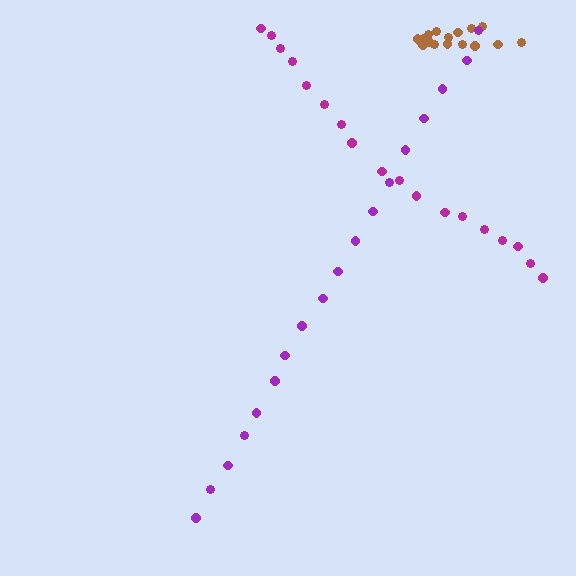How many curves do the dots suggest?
There are 3 distinct paths.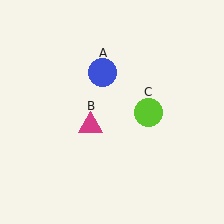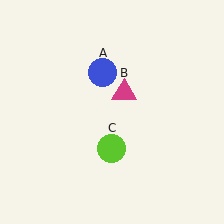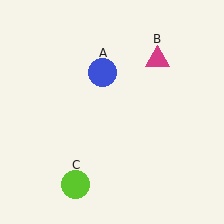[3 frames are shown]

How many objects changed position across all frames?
2 objects changed position: magenta triangle (object B), lime circle (object C).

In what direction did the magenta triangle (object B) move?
The magenta triangle (object B) moved up and to the right.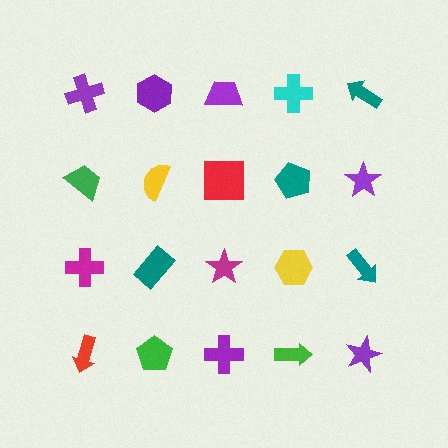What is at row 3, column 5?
A teal arrow.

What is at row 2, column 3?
A red square.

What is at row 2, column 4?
A teal pentagon.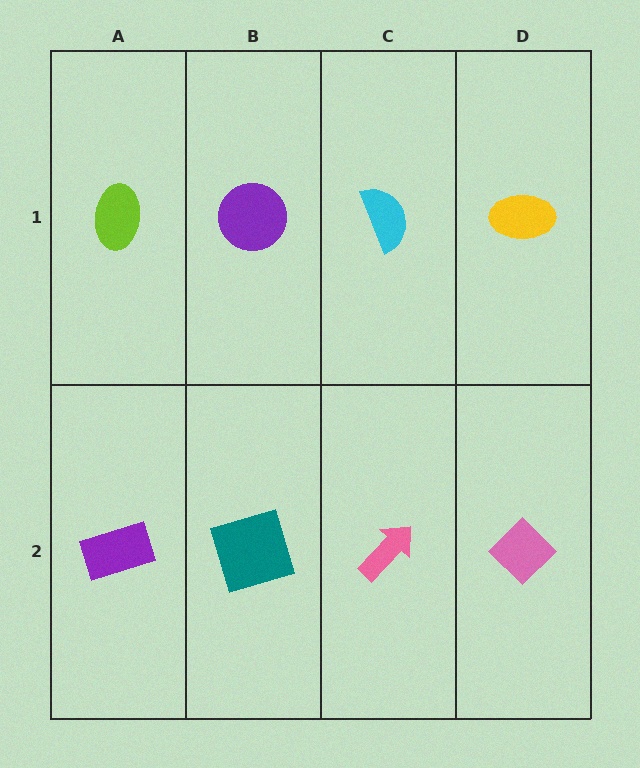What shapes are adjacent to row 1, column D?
A pink diamond (row 2, column D), a cyan semicircle (row 1, column C).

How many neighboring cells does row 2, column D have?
2.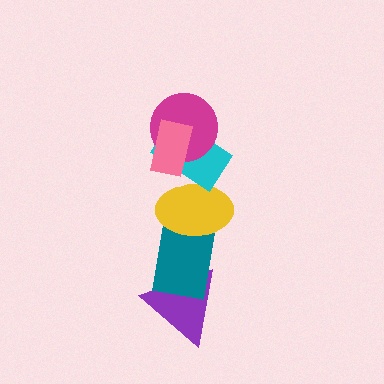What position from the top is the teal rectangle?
The teal rectangle is 5th from the top.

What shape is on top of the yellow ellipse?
The cyan rectangle is on top of the yellow ellipse.